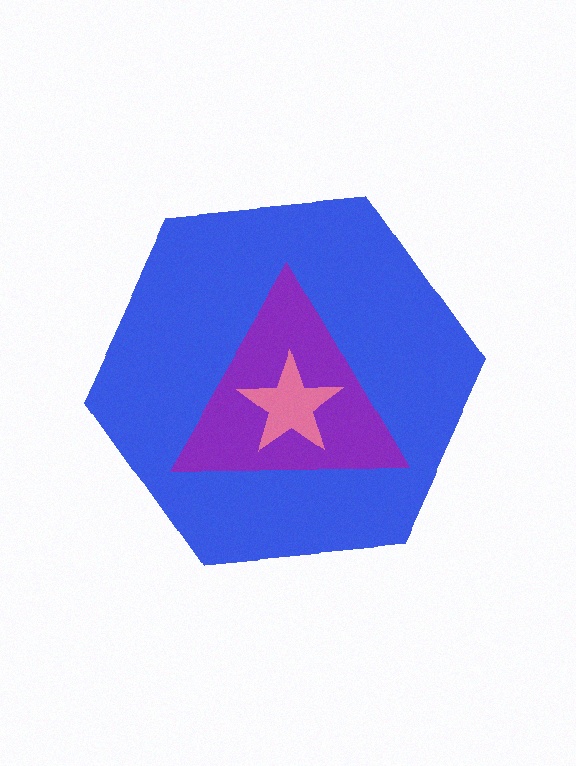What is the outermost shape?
The blue hexagon.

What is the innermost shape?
The pink star.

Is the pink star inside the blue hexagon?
Yes.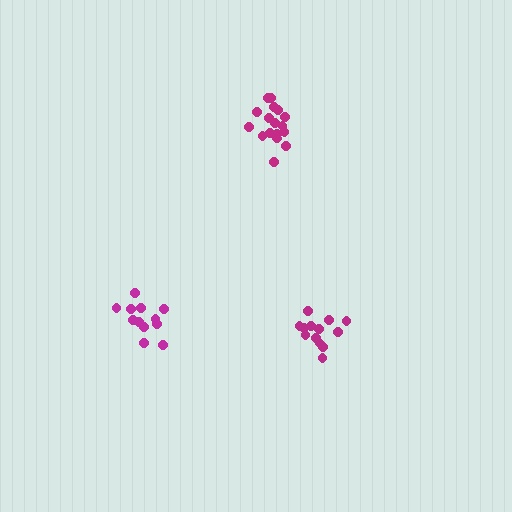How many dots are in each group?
Group 1: 12 dots, Group 2: 17 dots, Group 3: 13 dots (42 total).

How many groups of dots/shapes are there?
There are 3 groups.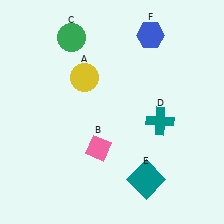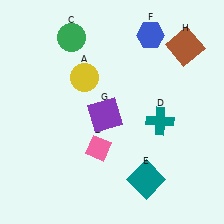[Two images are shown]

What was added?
A purple square (G), a brown square (H) were added in Image 2.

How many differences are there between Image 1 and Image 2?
There are 2 differences between the two images.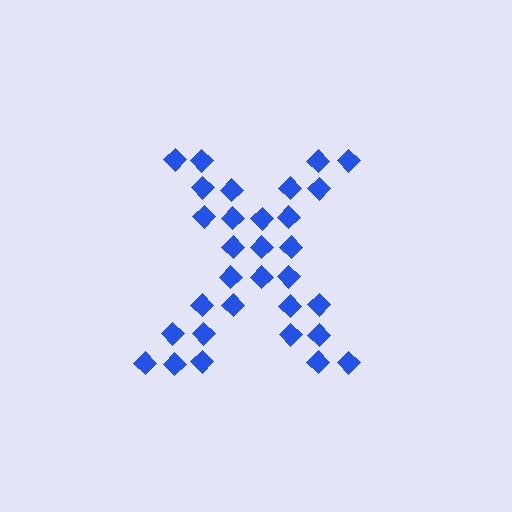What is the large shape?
The large shape is the letter X.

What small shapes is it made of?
It is made of small diamonds.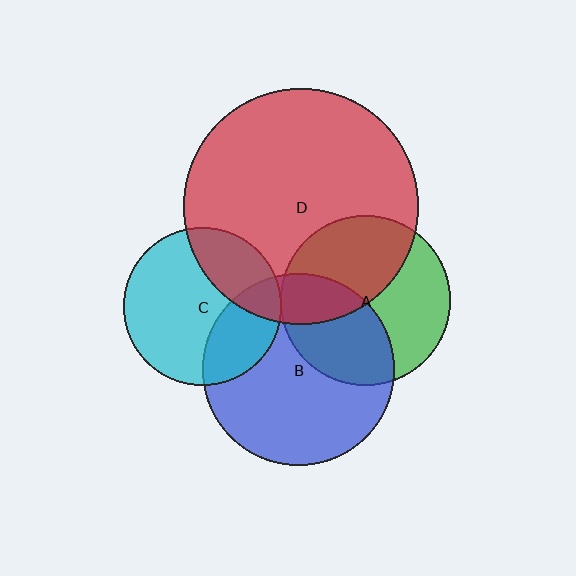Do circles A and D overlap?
Yes.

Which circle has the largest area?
Circle D (red).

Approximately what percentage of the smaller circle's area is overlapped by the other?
Approximately 45%.